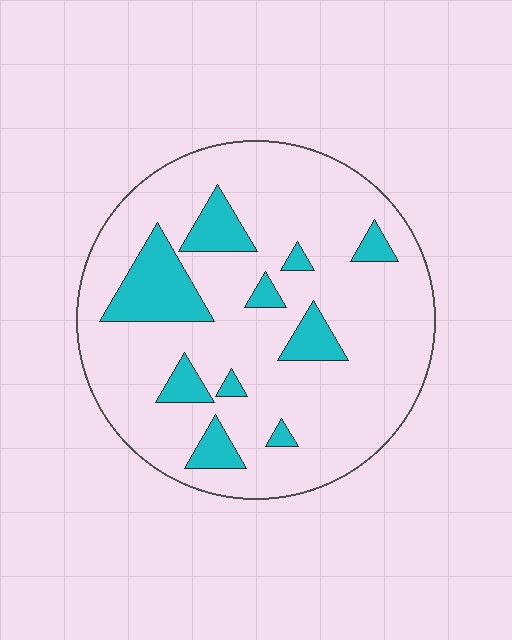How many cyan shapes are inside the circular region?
10.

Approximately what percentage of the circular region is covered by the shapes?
Approximately 15%.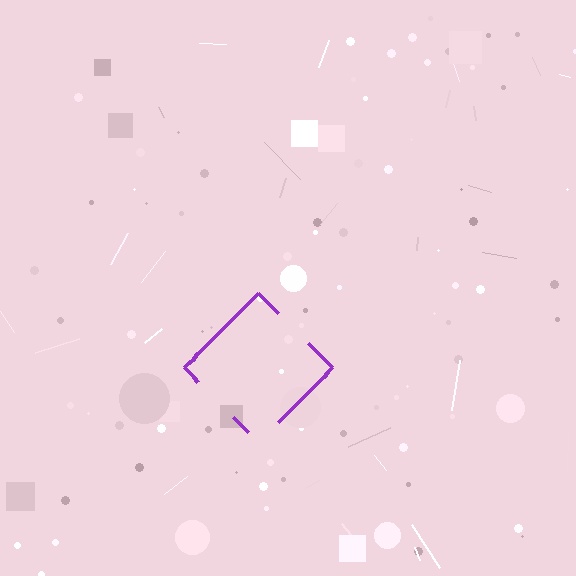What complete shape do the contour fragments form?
The contour fragments form a diamond.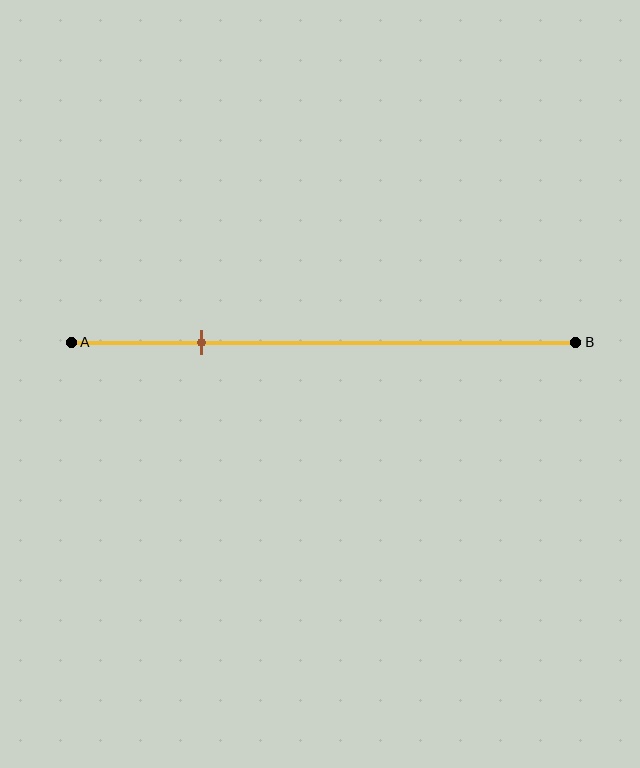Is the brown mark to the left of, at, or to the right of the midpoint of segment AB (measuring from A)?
The brown mark is to the left of the midpoint of segment AB.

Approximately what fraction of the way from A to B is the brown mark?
The brown mark is approximately 25% of the way from A to B.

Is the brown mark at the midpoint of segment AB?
No, the mark is at about 25% from A, not at the 50% midpoint.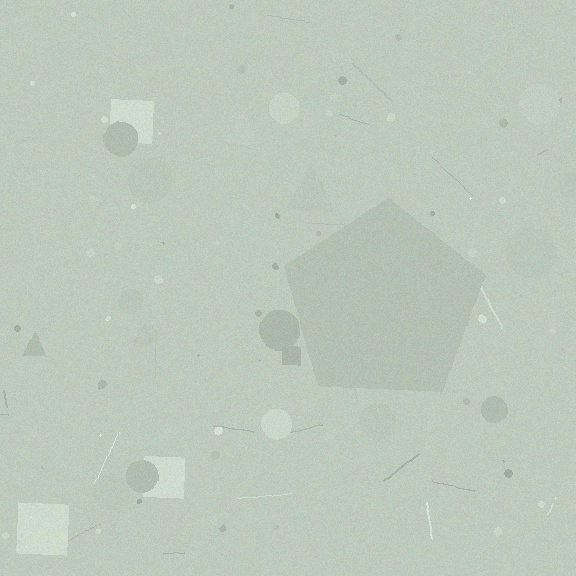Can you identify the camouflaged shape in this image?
The camouflaged shape is a pentagon.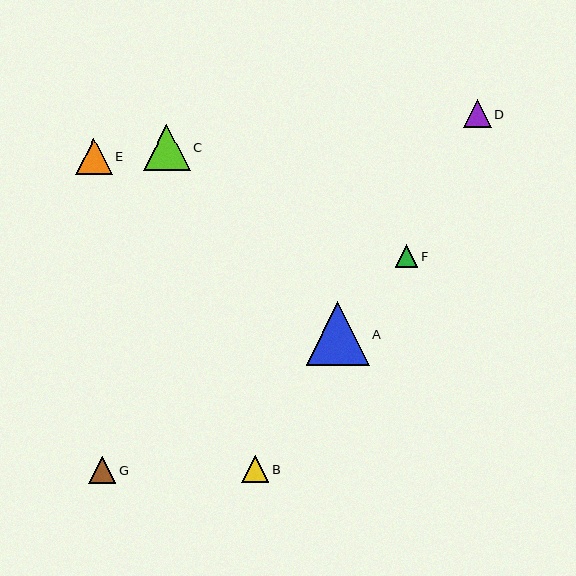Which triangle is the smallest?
Triangle F is the smallest with a size of approximately 22 pixels.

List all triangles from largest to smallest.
From largest to smallest: A, C, E, D, B, G, F.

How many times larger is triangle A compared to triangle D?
Triangle A is approximately 2.3 times the size of triangle D.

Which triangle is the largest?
Triangle A is the largest with a size of approximately 63 pixels.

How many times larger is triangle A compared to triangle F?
Triangle A is approximately 2.8 times the size of triangle F.